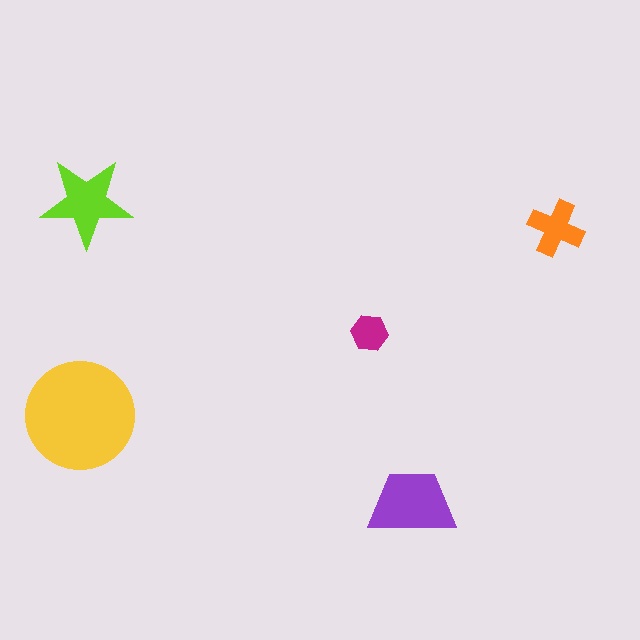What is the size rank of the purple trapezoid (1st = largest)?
2nd.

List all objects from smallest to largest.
The magenta hexagon, the orange cross, the lime star, the purple trapezoid, the yellow circle.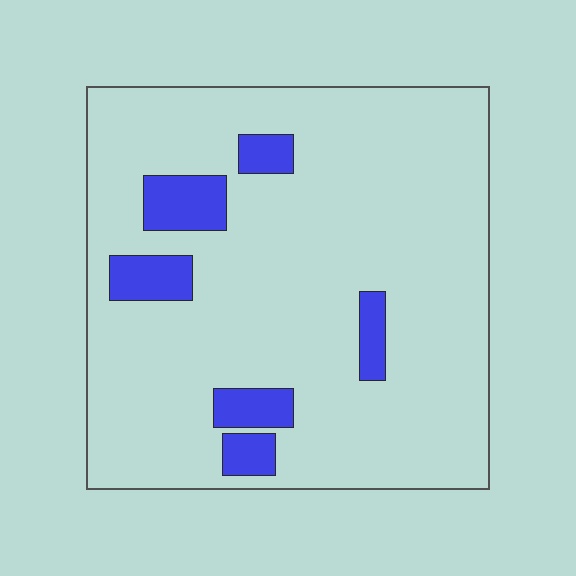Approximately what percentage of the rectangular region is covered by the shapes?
Approximately 10%.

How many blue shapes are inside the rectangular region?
6.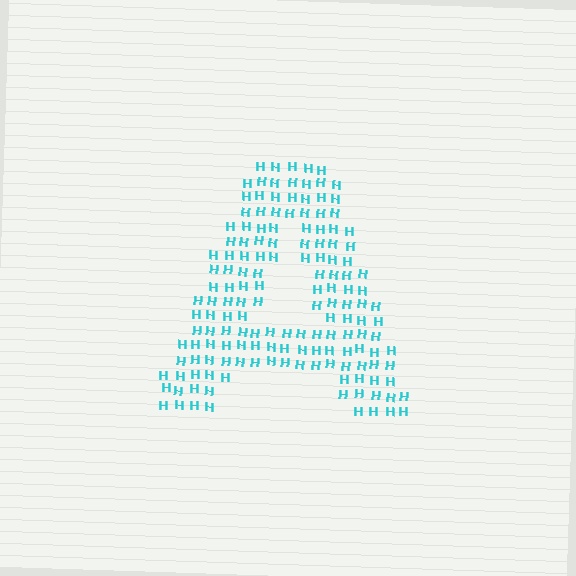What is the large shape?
The large shape is the letter A.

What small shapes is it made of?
It is made of small letter H's.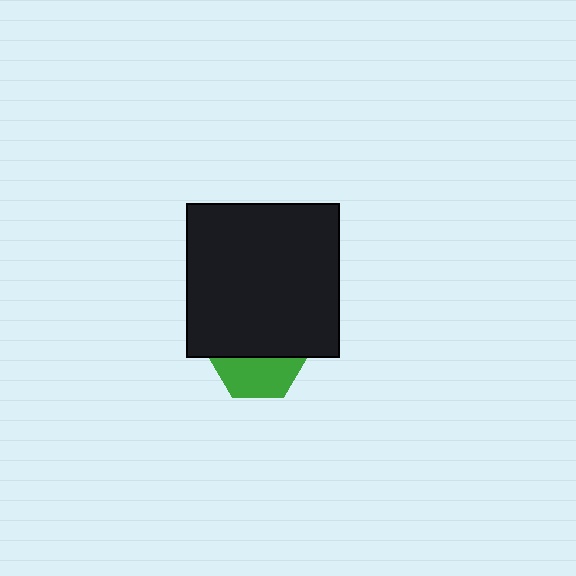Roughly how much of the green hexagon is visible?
A small part of it is visible (roughly 44%).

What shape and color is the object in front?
The object in front is a black square.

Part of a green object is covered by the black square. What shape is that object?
It is a hexagon.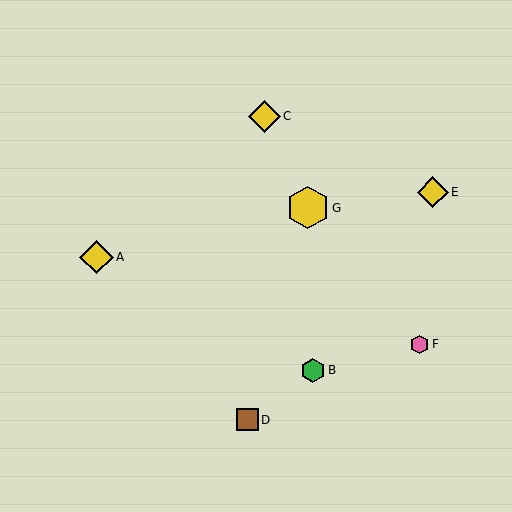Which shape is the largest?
The yellow hexagon (labeled G) is the largest.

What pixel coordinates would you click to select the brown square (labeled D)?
Click at (248, 420) to select the brown square D.